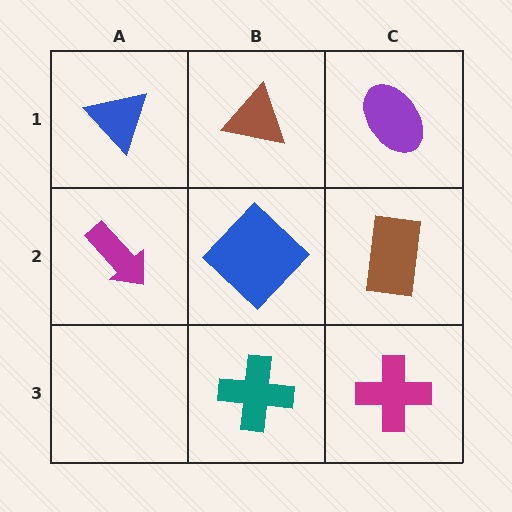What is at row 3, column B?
A teal cross.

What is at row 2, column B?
A blue diamond.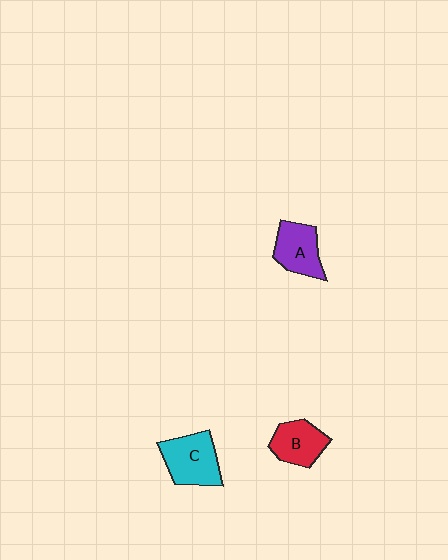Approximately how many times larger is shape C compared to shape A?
Approximately 1.2 times.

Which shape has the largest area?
Shape C (cyan).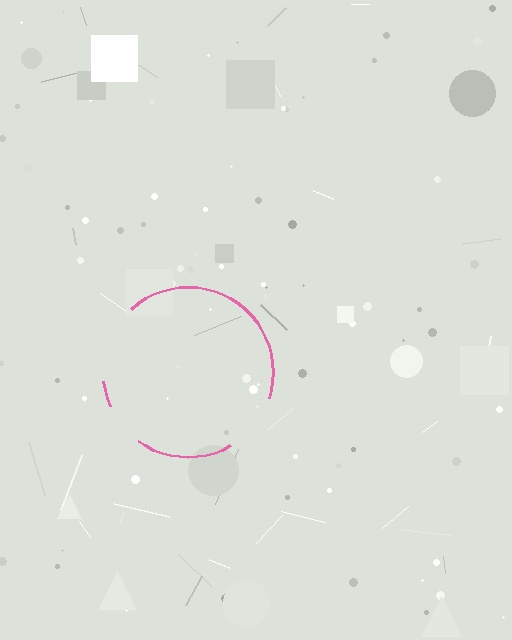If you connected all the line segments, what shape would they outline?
They would outline a circle.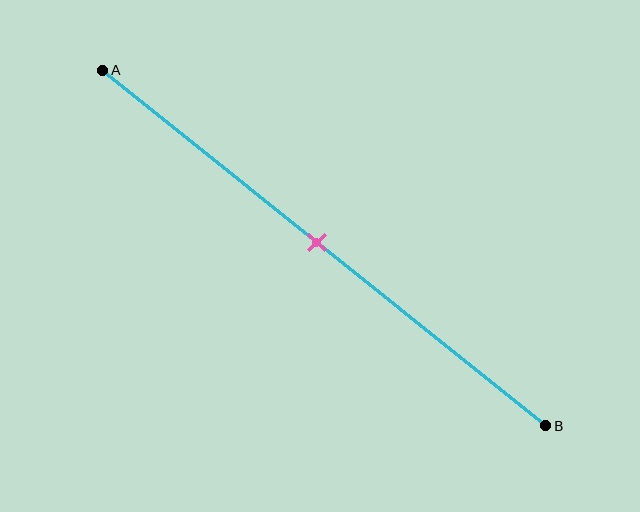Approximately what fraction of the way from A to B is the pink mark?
The pink mark is approximately 50% of the way from A to B.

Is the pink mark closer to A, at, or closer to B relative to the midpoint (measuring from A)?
The pink mark is approximately at the midpoint of segment AB.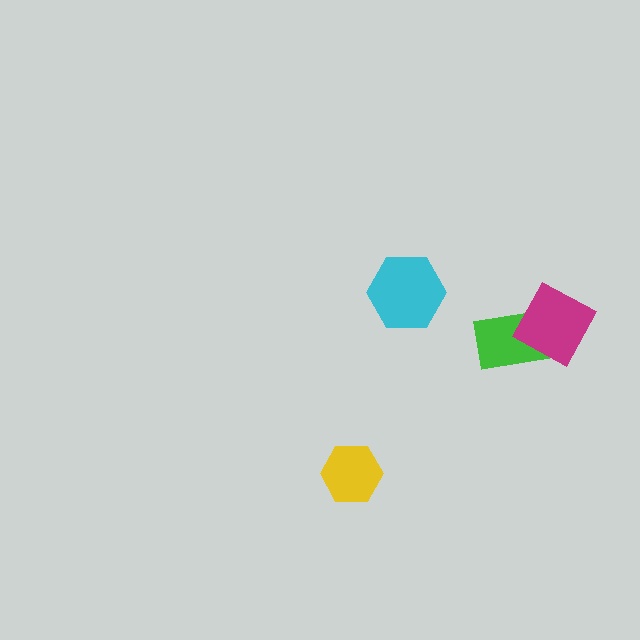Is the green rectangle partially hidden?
Yes, it is partially covered by another shape.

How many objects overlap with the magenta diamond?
1 object overlaps with the magenta diamond.